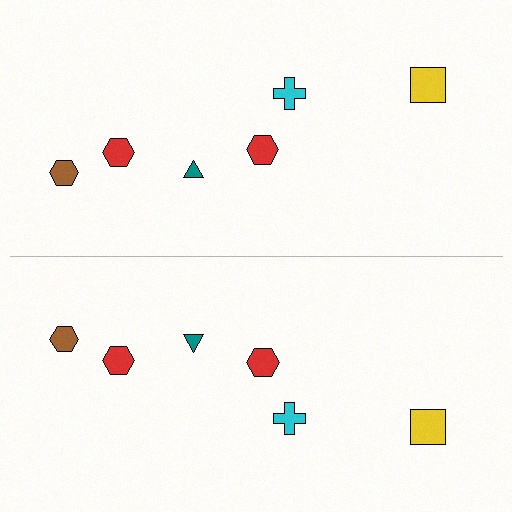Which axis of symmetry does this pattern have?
The pattern has a horizontal axis of symmetry running through the center of the image.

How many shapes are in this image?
There are 12 shapes in this image.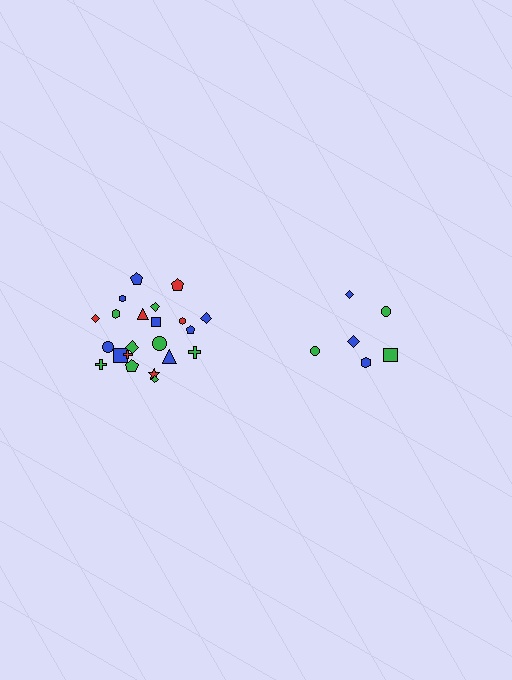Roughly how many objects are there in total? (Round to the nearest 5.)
Roughly 30 objects in total.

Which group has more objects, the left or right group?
The left group.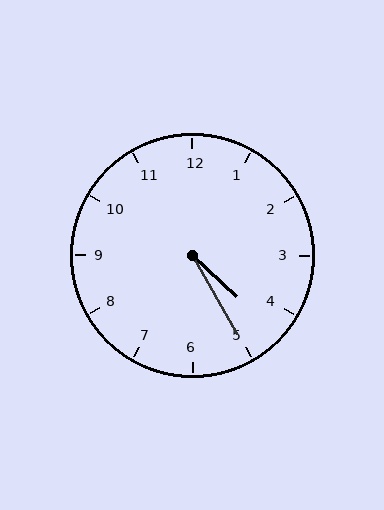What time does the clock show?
4:25.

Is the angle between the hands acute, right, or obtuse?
It is acute.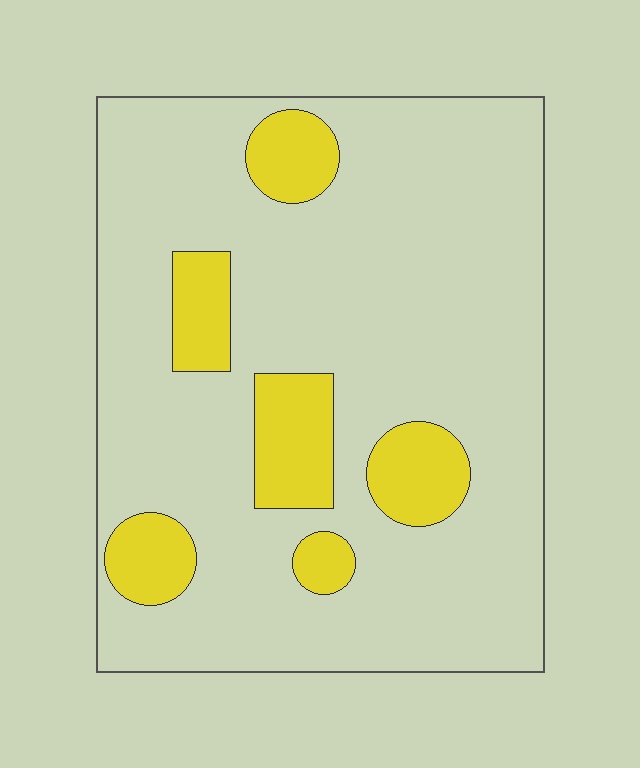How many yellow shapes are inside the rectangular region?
6.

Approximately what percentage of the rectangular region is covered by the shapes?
Approximately 15%.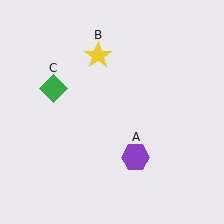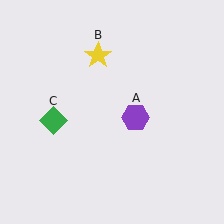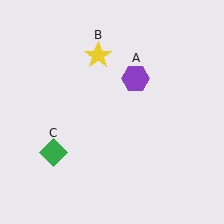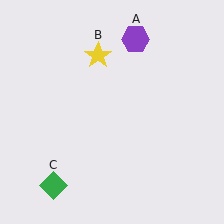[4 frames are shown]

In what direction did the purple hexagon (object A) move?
The purple hexagon (object A) moved up.